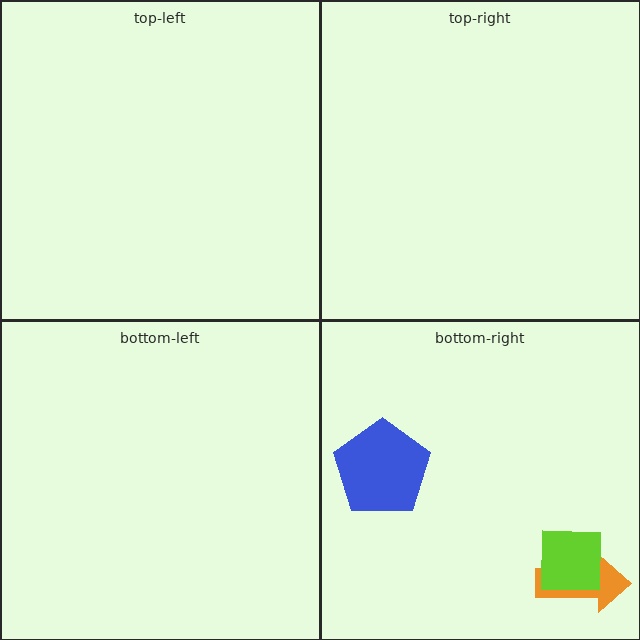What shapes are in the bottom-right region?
The orange arrow, the lime square, the blue pentagon.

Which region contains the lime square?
The bottom-right region.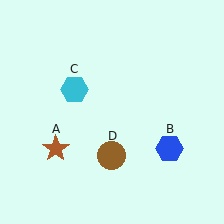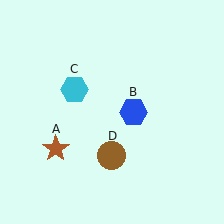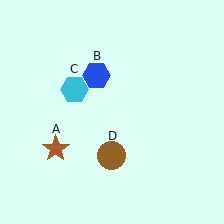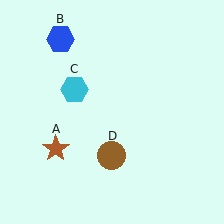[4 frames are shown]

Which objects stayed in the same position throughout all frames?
Brown star (object A) and cyan hexagon (object C) and brown circle (object D) remained stationary.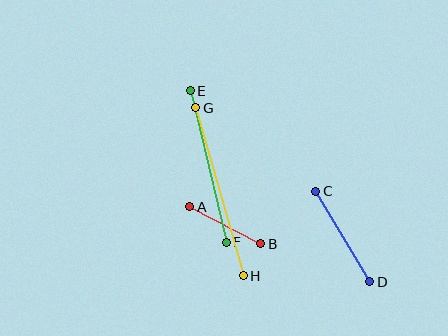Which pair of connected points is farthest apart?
Points G and H are farthest apart.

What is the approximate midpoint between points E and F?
The midpoint is at approximately (208, 167) pixels.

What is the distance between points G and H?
The distance is approximately 175 pixels.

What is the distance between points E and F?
The distance is approximately 156 pixels.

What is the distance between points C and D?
The distance is approximately 105 pixels.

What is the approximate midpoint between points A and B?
The midpoint is at approximately (225, 225) pixels.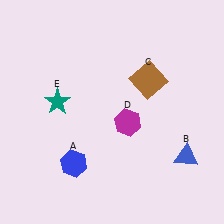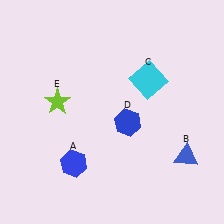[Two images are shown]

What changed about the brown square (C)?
In Image 1, C is brown. In Image 2, it changed to cyan.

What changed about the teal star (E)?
In Image 1, E is teal. In Image 2, it changed to lime.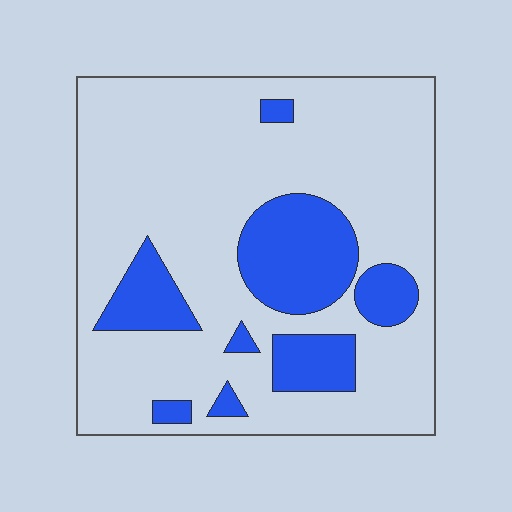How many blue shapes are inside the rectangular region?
8.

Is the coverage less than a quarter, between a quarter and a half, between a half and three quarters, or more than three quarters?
Less than a quarter.